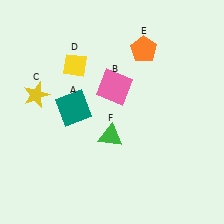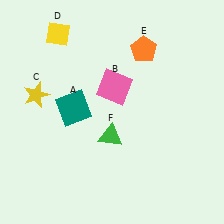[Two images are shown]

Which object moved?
The yellow diamond (D) moved up.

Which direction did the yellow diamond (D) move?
The yellow diamond (D) moved up.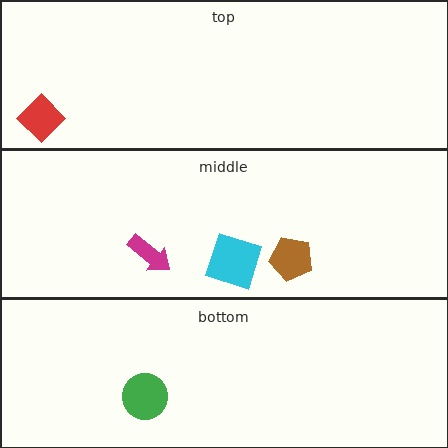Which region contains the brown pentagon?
The middle region.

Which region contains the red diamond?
The top region.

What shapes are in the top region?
The red diamond.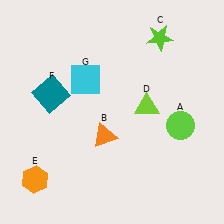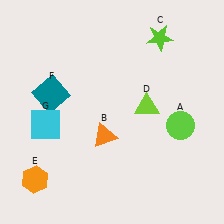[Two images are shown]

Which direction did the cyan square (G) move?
The cyan square (G) moved down.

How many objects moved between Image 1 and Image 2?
1 object moved between the two images.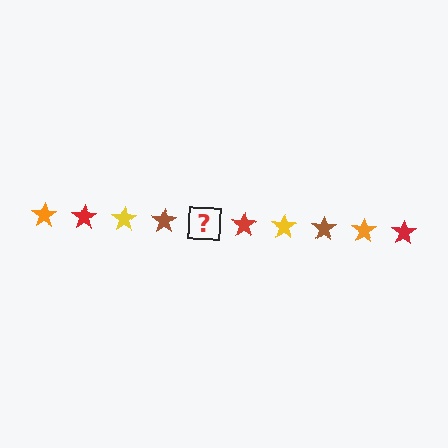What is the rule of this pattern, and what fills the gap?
The rule is that the pattern cycles through orange, red, yellow, brown stars. The gap should be filled with an orange star.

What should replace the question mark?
The question mark should be replaced with an orange star.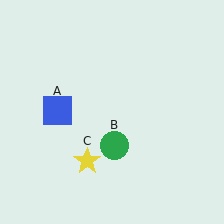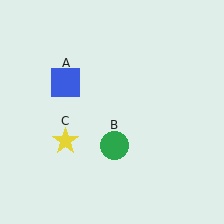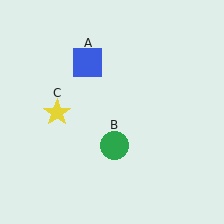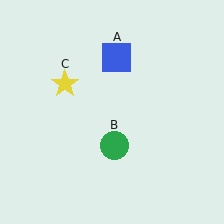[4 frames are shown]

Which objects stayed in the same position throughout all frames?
Green circle (object B) remained stationary.